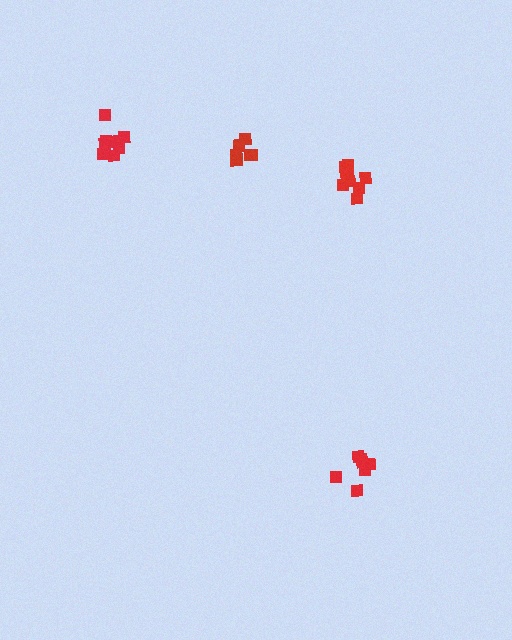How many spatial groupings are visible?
There are 4 spatial groupings.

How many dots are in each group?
Group 1: 8 dots, Group 2: 6 dots, Group 3: 7 dots, Group 4: 9 dots (30 total).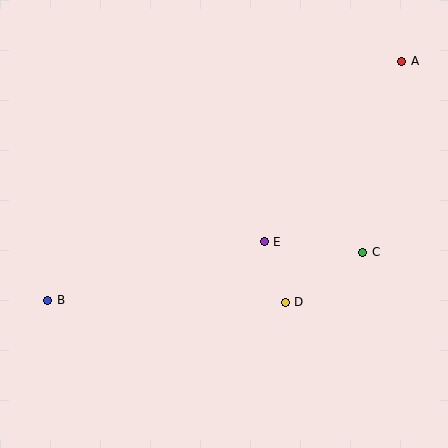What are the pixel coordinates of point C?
Point C is at (363, 252).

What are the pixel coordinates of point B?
Point B is at (48, 300).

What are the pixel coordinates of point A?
Point A is at (402, 61).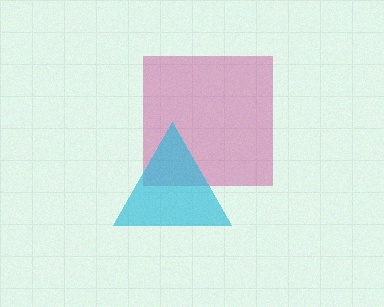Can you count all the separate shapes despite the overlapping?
Yes, there are 2 separate shapes.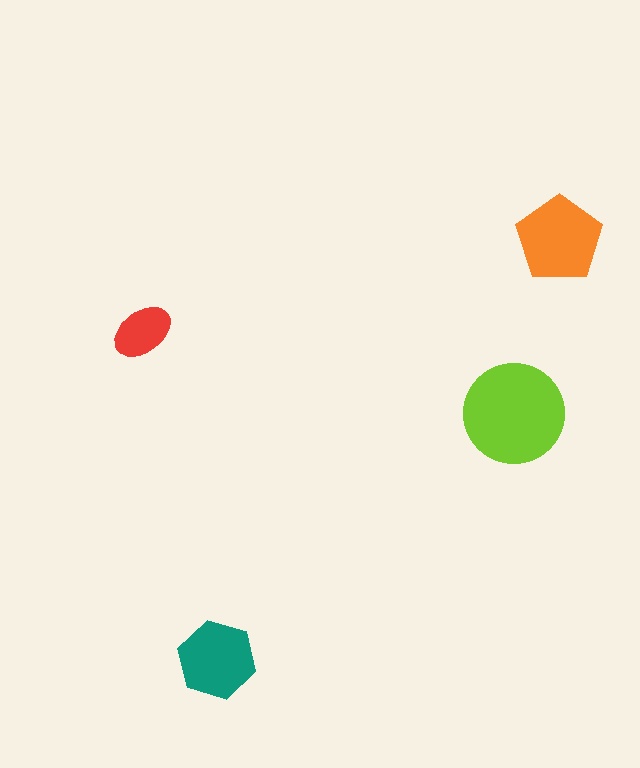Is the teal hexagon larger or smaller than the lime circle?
Smaller.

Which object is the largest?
The lime circle.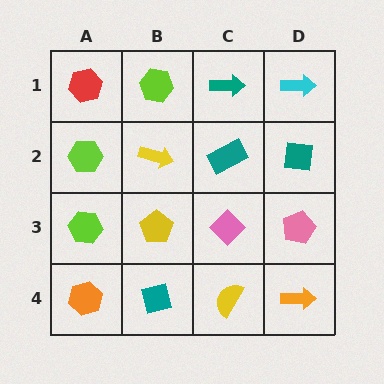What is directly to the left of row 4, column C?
A teal diamond.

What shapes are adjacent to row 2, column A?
A red hexagon (row 1, column A), a lime hexagon (row 3, column A), a yellow arrow (row 2, column B).